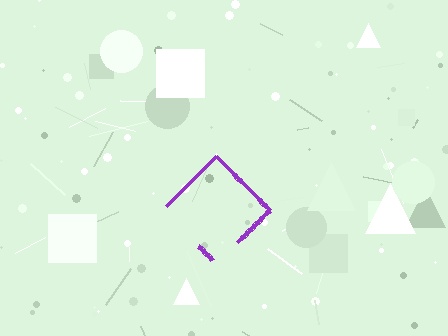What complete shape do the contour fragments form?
The contour fragments form a diamond.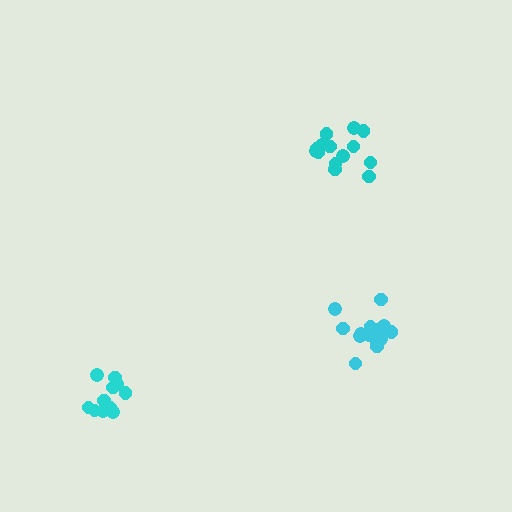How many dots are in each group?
Group 1: 14 dots, Group 2: 11 dots, Group 3: 14 dots (39 total).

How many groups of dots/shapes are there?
There are 3 groups.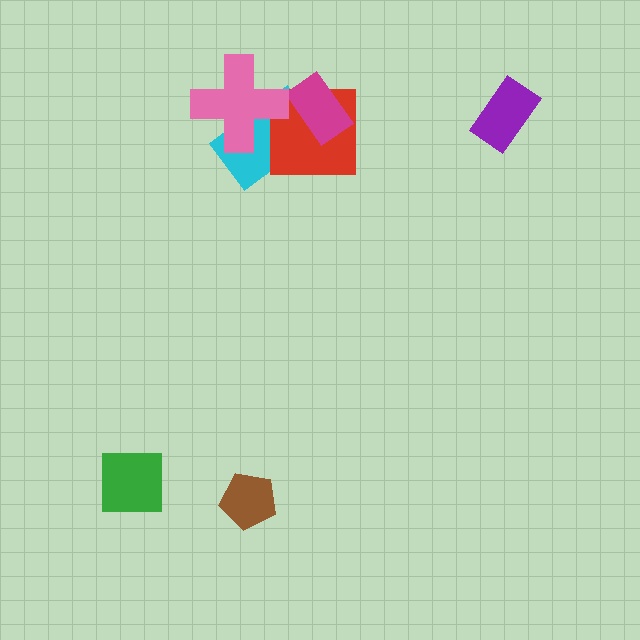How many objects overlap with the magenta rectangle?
2 objects overlap with the magenta rectangle.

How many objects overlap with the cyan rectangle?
3 objects overlap with the cyan rectangle.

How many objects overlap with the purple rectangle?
0 objects overlap with the purple rectangle.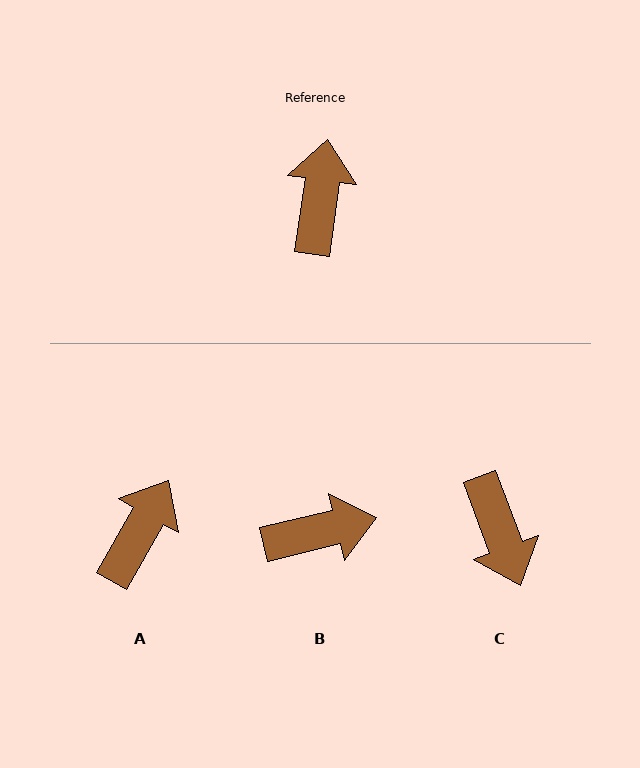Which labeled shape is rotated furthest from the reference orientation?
C, about 152 degrees away.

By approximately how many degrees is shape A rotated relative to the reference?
Approximately 22 degrees clockwise.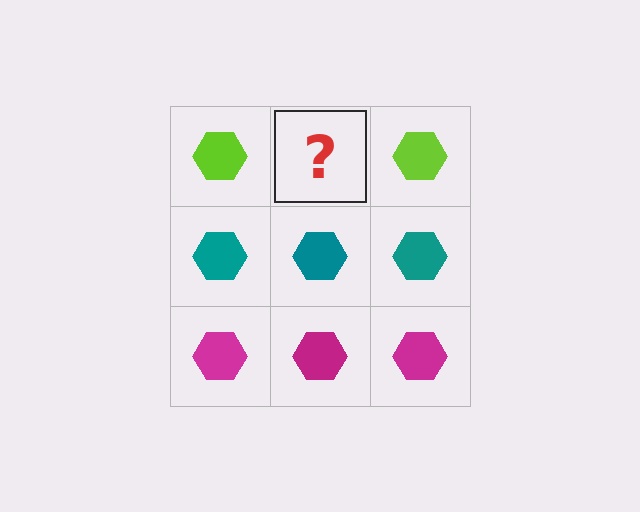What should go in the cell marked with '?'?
The missing cell should contain a lime hexagon.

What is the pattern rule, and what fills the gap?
The rule is that each row has a consistent color. The gap should be filled with a lime hexagon.